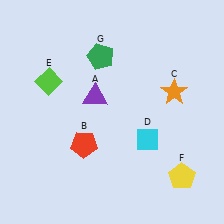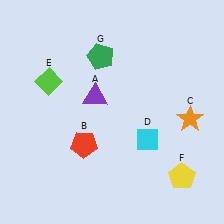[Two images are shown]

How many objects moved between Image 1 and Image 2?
1 object moved between the two images.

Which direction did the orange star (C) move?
The orange star (C) moved down.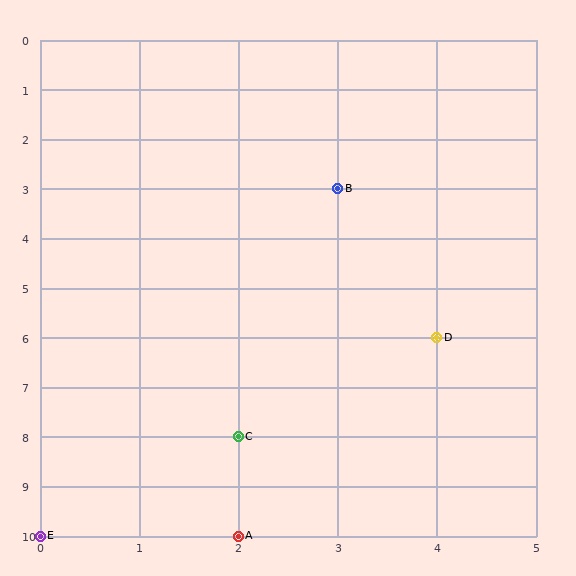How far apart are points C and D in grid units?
Points C and D are 2 columns and 2 rows apart (about 2.8 grid units diagonally).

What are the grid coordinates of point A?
Point A is at grid coordinates (2, 10).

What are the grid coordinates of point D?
Point D is at grid coordinates (4, 6).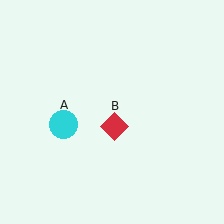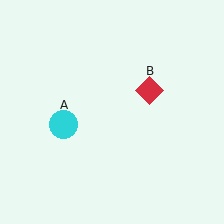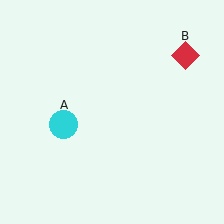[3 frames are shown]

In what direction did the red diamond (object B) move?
The red diamond (object B) moved up and to the right.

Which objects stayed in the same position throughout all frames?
Cyan circle (object A) remained stationary.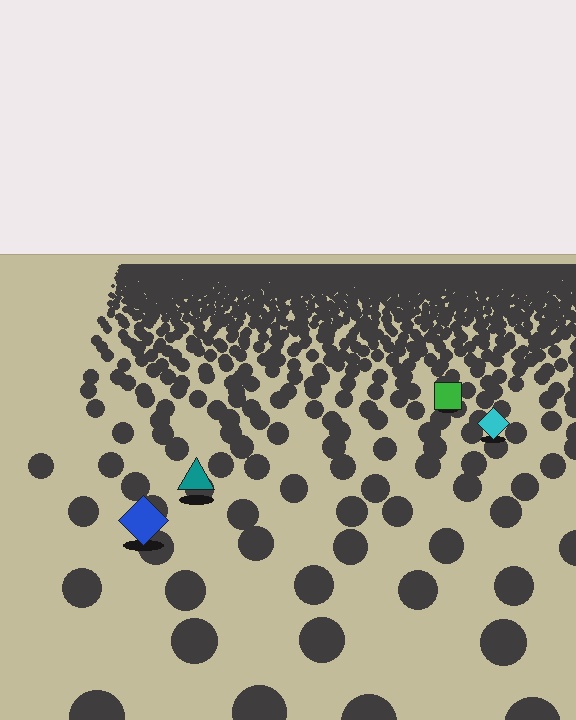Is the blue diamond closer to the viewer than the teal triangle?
Yes. The blue diamond is closer — you can tell from the texture gradient: the ground texture is coarser near it.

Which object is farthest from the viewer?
The green square is farthest from the viewer. It appears smaller and the ground texture around it is denser.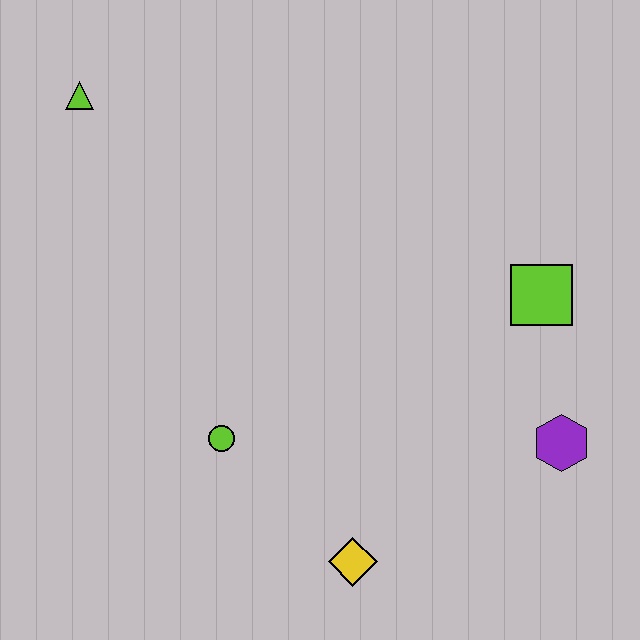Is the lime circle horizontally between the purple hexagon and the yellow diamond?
No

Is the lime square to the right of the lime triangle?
Yes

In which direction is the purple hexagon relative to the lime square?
The purple hexagon is below the lime square.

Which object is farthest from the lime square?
The lime triangle is farthest from the lime square.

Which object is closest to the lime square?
The purple hexagon is closest to the lime square.